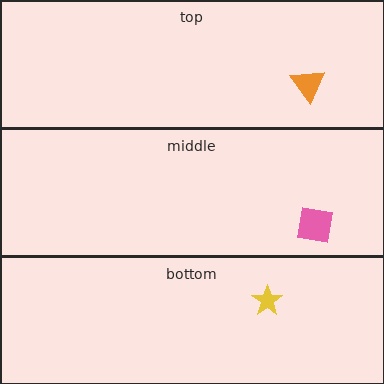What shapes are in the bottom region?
The yellow star.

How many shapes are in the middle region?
1.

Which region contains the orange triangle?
The top region.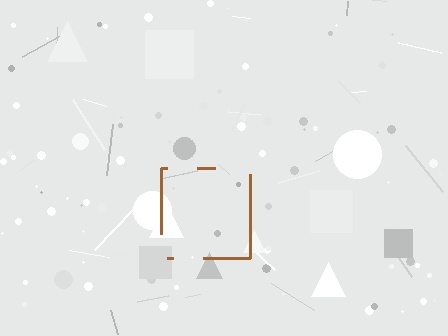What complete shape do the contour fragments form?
The contour fragments form a square.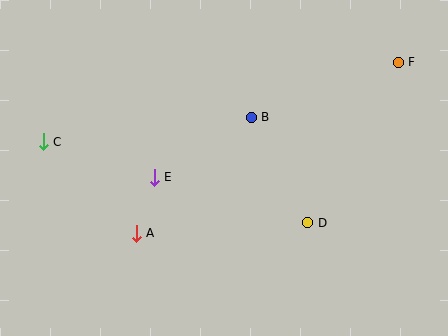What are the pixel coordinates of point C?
Point C is at (43, 142).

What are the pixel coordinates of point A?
Point A is at (136, 233).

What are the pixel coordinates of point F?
Point F is at (398, 62).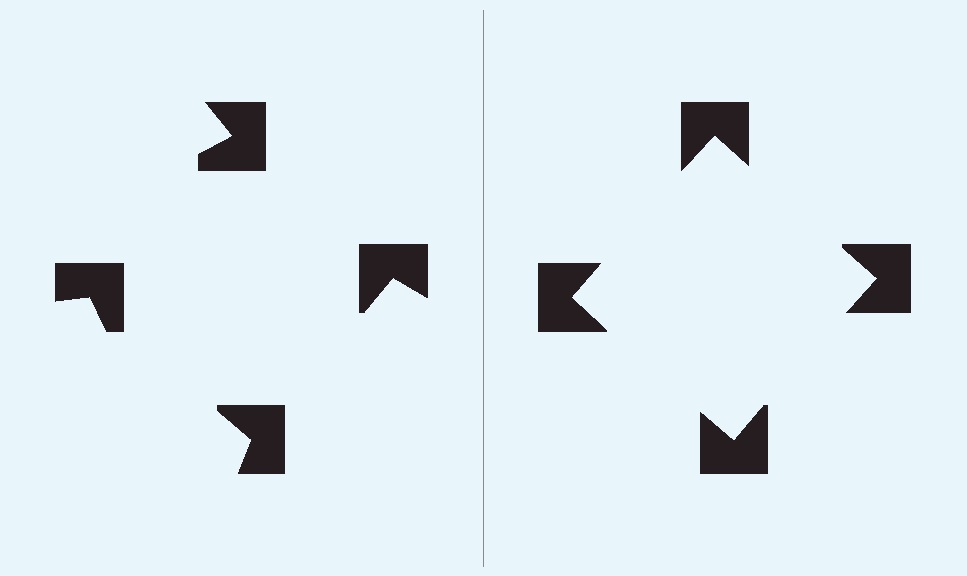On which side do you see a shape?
An illusory square appears on the right side. On the left side the wedge cuts are rotated, so no coherent shape forms.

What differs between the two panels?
The notched squares are positioned identically on both sides; only the wedge orientations differ. On the right they align to a square; on the left they are misaligned.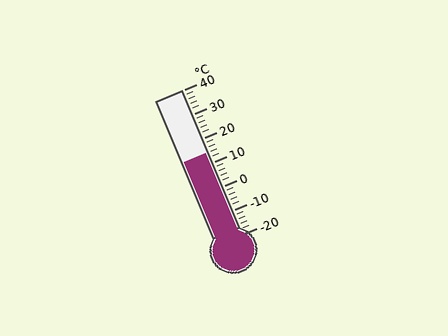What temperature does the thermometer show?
The thermometer shows approximately 14°C.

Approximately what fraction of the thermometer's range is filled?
The thermometer is filled to approximately 55% of its range.